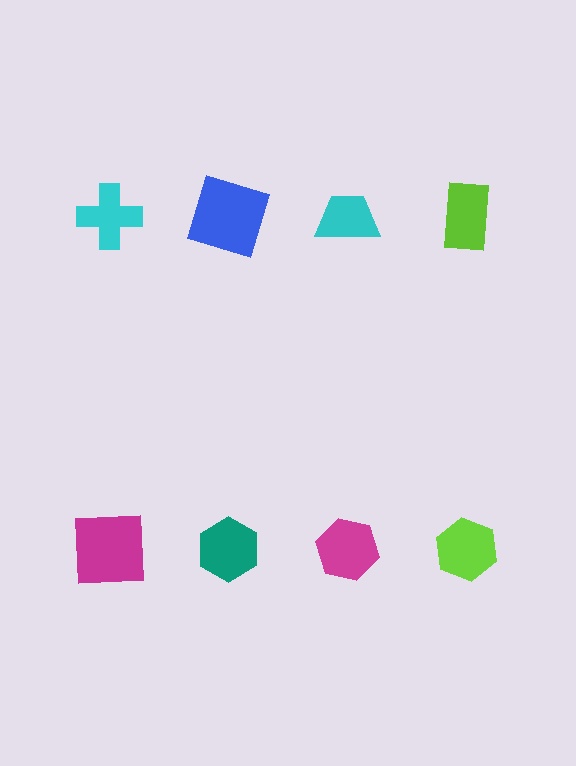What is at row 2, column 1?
A magenta square.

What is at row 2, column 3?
A magenta hexagon.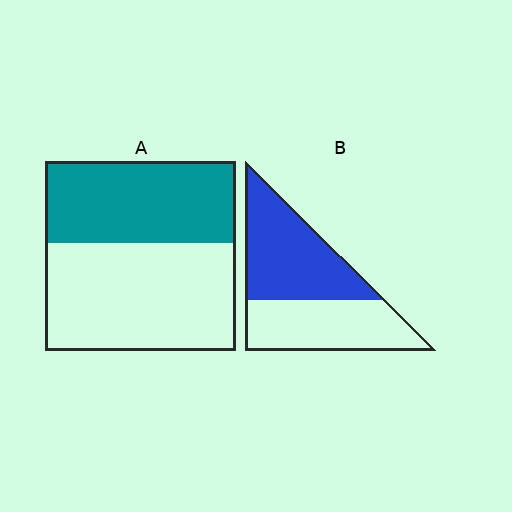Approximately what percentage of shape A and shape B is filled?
A is approximately 45% and B is approximately 55%.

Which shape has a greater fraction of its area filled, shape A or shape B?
Shape B.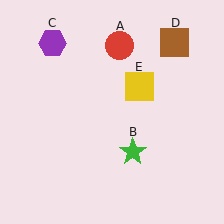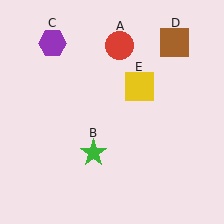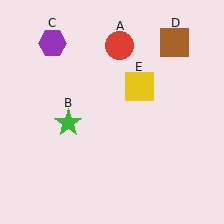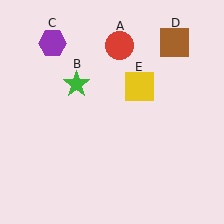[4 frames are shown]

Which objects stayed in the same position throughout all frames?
Red circle (object A) and purple hexagon (object C) and brown square (object D) and yellow square (object E) remained stationary.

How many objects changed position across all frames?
1 object changed position: green star (object B).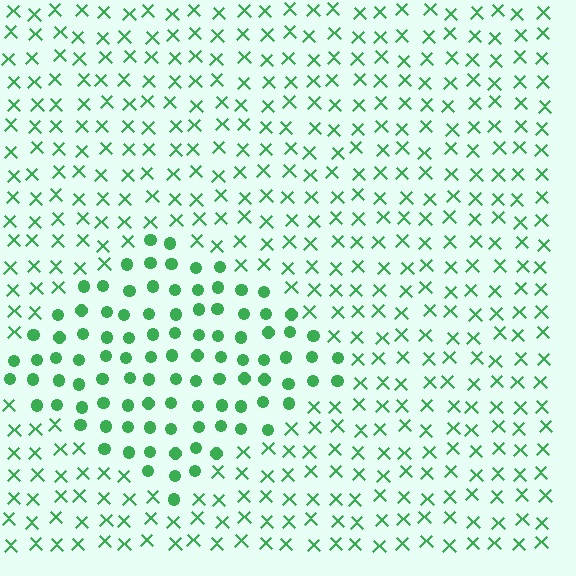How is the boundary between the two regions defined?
The boundary is defined by a change in element shape: circles inside vs. X marks outside. All elements share the same color and spacing.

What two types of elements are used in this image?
The image uses circles inside the diamond region and X marks outside it.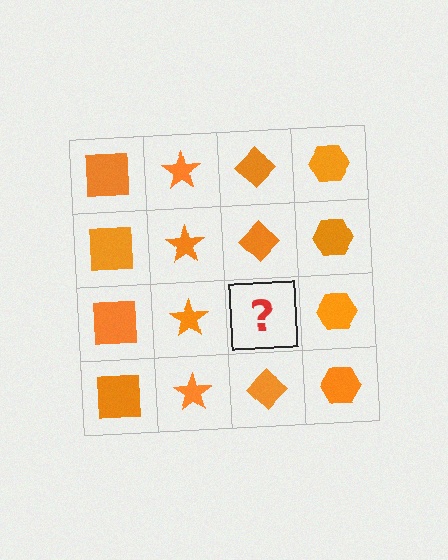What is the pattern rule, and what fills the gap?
The rule is that each column has a consistent shape. The gap should be filled with an orange diamond.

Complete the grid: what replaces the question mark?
The question mark should be replaced with an orange diamond.